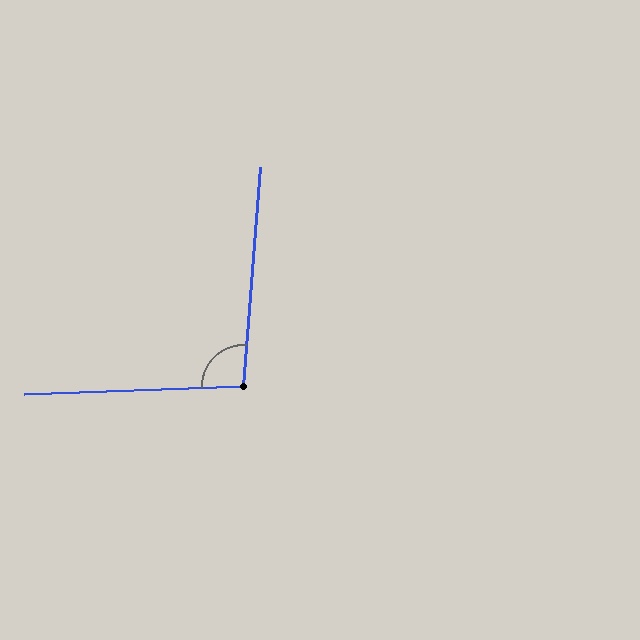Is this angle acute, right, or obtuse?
It is obtuse.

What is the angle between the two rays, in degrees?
Approximately 96 degrees.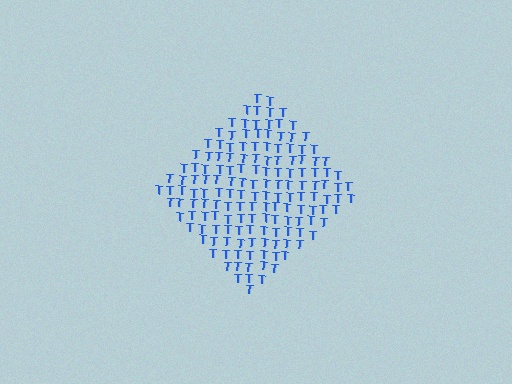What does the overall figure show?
The overall figure shows a diamond.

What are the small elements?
The small elements are letter T's.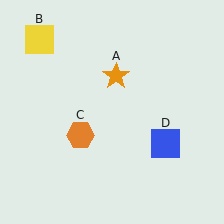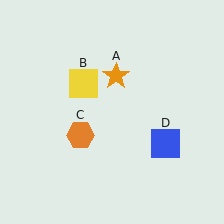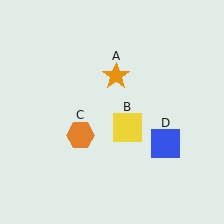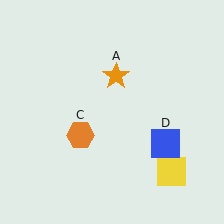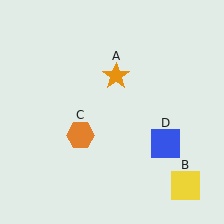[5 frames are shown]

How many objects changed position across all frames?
1 object changed position: yellow square (object B).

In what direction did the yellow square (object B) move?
The yellow square (object B) moved down and to the right.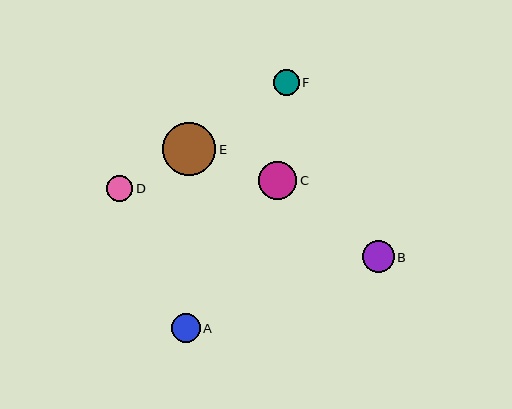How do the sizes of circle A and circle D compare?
Circle A and circle D are approximately the same size.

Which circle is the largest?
Circle E is the largest with a size of approximately 53 pixels.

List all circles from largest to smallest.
From largest to smallest: E, C, B, A, F, D.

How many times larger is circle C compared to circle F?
Circle C is approximately 1.4 times the size of circle F.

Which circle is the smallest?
Circle D is the smallest with a size of approximately 26 pixels.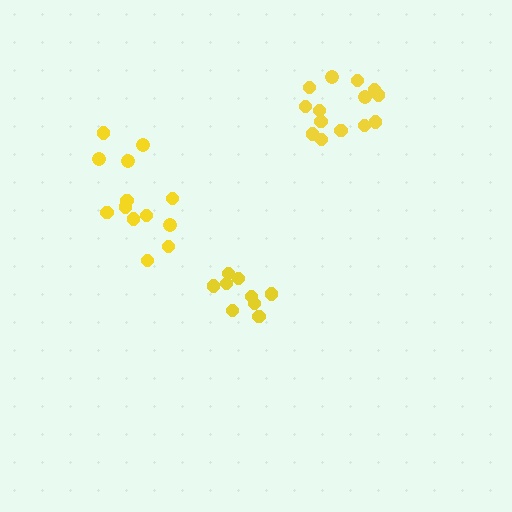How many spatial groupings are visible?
There are 3 spatial groupings.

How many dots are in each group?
Group 1: 14 dots, Group 2: 9 dots, Group 3: 13 dots (36 total).